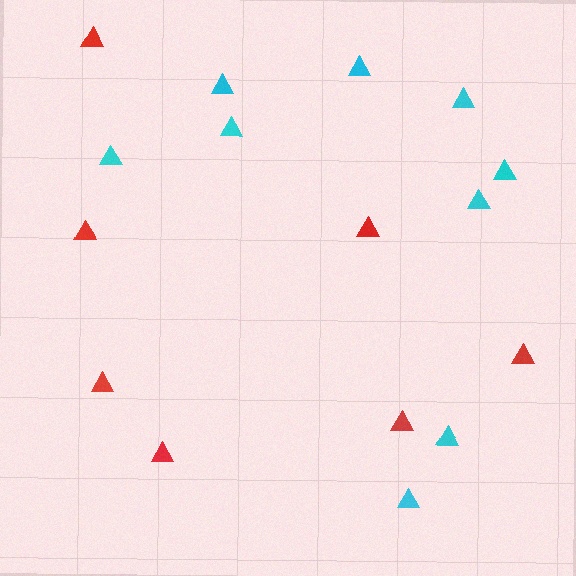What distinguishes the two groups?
There are 2 groups: one group of cyan triangles (9) and one group of red triangles (7).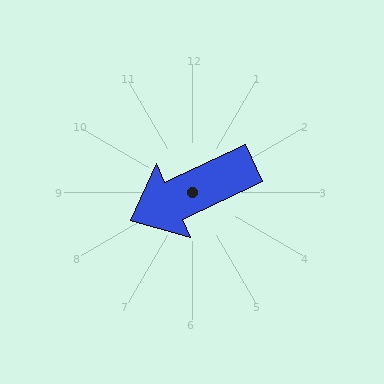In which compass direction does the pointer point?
Southwest.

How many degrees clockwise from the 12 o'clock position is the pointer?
Approximately 245 degrees.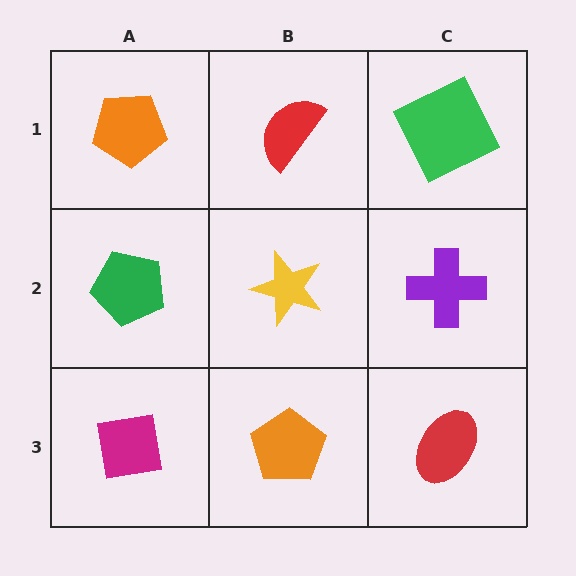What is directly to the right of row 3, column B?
A red ellipse.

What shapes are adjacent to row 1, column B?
A yellow star (row 2, column B), an orange pentagon (row 1, column A), a green square (row 1, column C).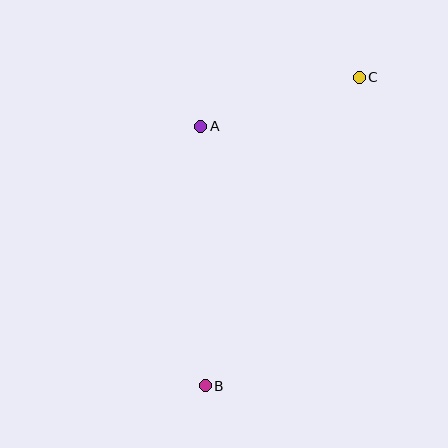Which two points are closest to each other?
Points A and C are closest to each other.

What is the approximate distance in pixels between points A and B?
The distance between A and B is approximately 260 pixels.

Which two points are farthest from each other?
Points B and C are farthest from each other.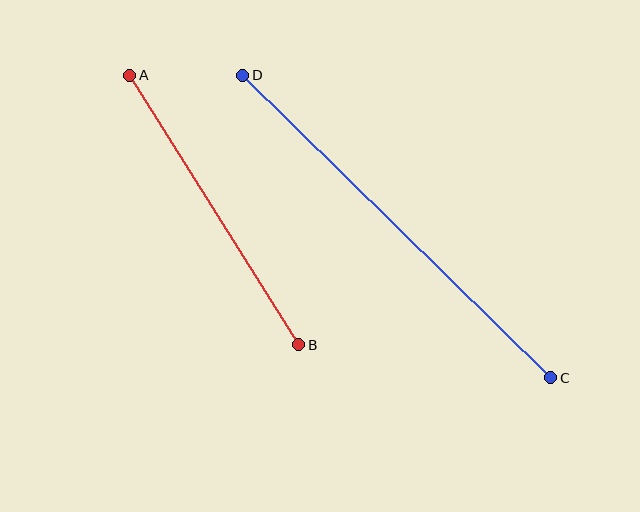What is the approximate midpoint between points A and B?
The midpoint is at approximately (214, 210) pixels.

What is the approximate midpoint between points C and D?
The midpoint is at approximately (397, 226) pixels.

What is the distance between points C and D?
The distance is approximately 432 pixels.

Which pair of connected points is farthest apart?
Points C and D are farthest apart.